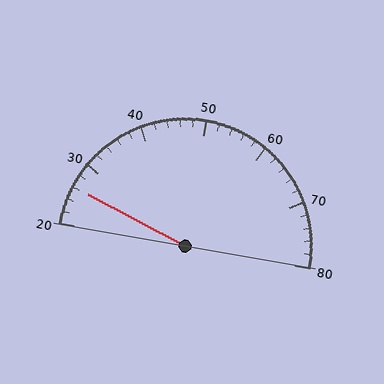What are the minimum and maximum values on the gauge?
The gauge ranges from 20 to 80.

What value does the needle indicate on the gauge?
The needle indicates approximately 26.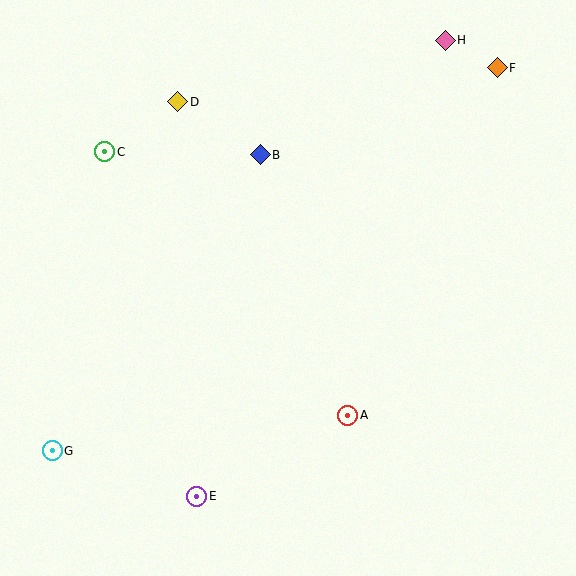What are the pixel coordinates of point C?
Point C is at (105, 152).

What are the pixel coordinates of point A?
Point A is at (348, 415).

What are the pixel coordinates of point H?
Point H is at (445, 40).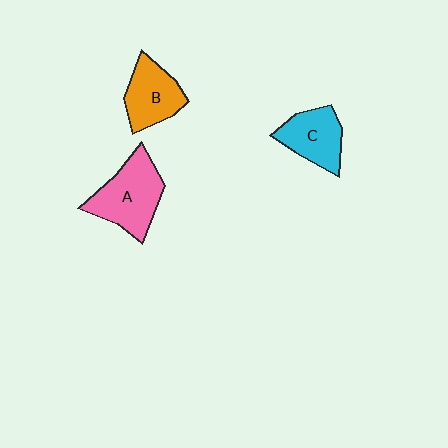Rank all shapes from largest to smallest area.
From largest to smallest: A (pink), B (orange), C (cyan).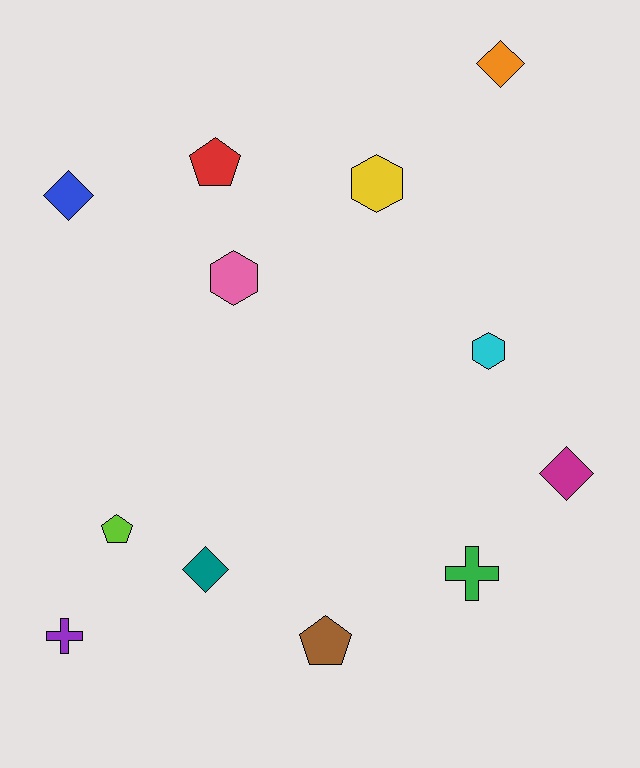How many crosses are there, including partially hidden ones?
There are 2 crosses.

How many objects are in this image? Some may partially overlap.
There are 12 objects.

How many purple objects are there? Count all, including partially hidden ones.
There is 1 purple object.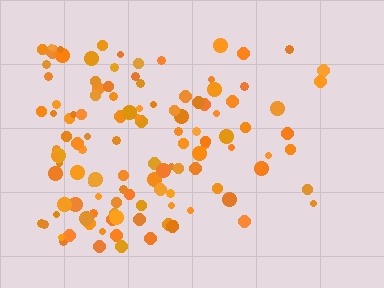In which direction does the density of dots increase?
From right to left, with the left side densest.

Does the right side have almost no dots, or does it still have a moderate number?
Still a moderate number, just noticeably fewer than the left.